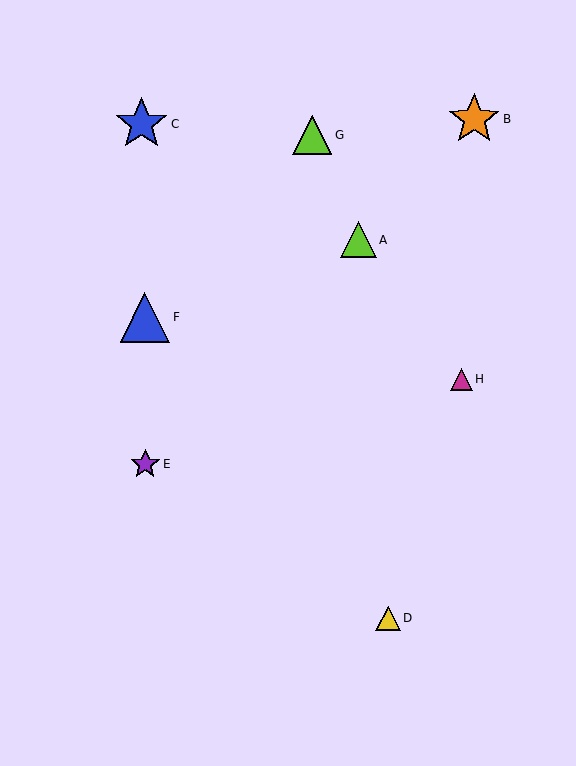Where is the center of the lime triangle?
The center of the lime triangle is at (358, 240).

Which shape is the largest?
The blue star (labeled C) is the largest.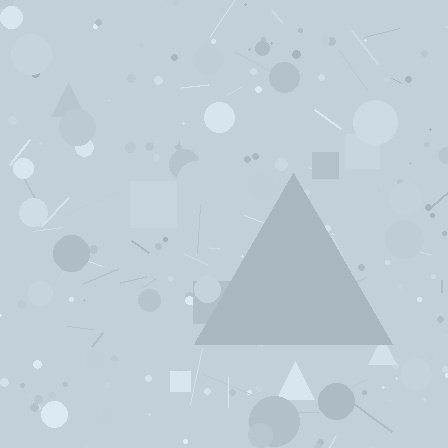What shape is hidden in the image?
A triangle is hidden in the image.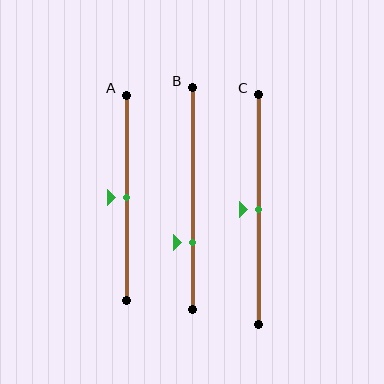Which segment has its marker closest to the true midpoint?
Segment A has its marker closest to the true midpoint.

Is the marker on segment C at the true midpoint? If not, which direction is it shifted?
Yes, the marker on segment C is at the true midpoint.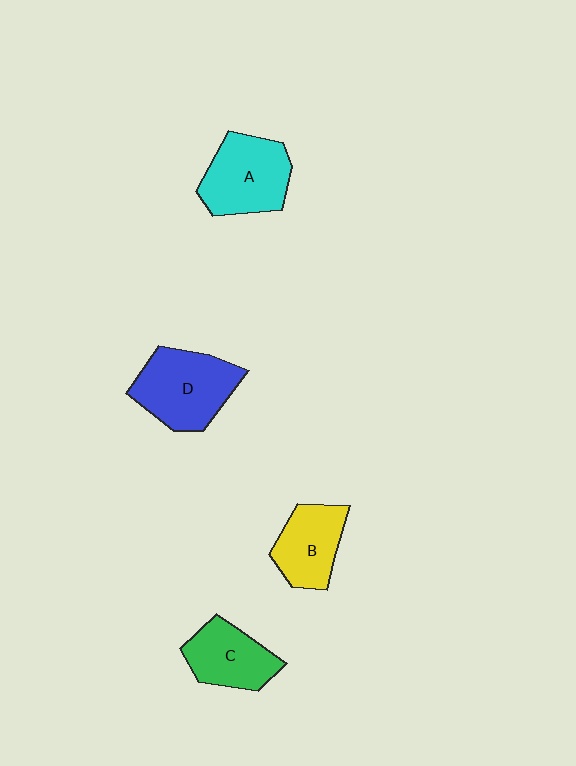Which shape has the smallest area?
Shape B (yellow).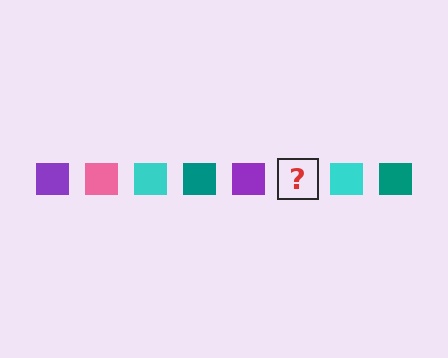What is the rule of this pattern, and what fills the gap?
The rule is that the pattern cycles through purple, pink, cyan, teal squares. The gap should be filled with a pink square.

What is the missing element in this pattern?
The missing element is a pink square.